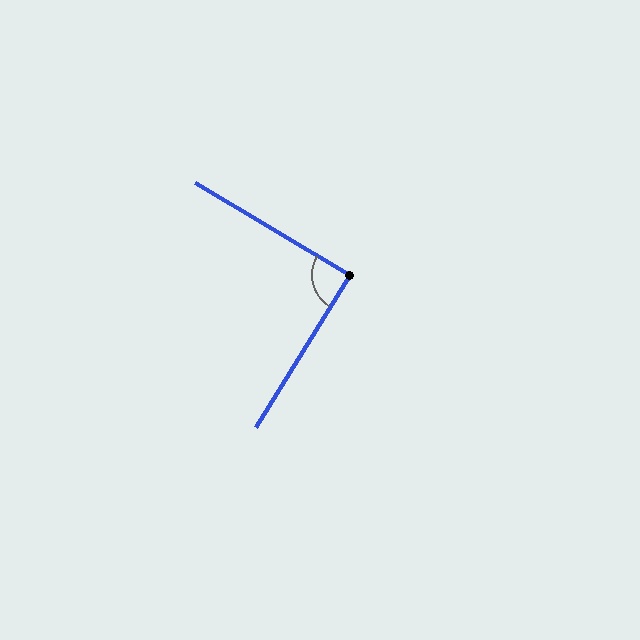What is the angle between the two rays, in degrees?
Approximately 89 degrees.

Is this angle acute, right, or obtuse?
It is approximately a right angle.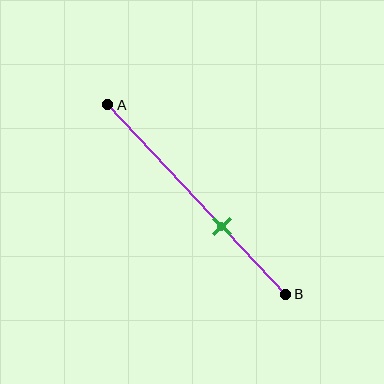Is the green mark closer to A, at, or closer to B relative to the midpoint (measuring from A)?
The green mark is closer to point B than the midpoint of segment AB.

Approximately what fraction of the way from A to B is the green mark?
The green mark is approximately 65% of the way from A to B.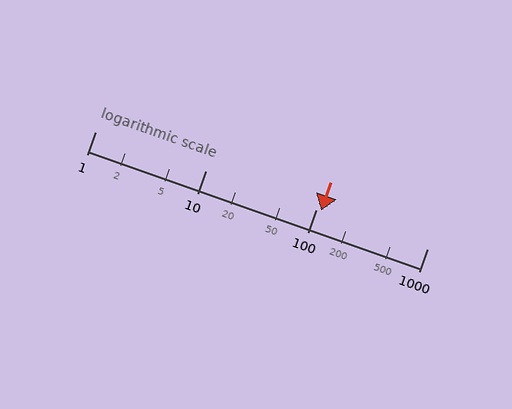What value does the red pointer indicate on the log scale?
The pointer indicates approximately 110.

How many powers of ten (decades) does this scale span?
The scale spans 3 decades, from 1 to 1000.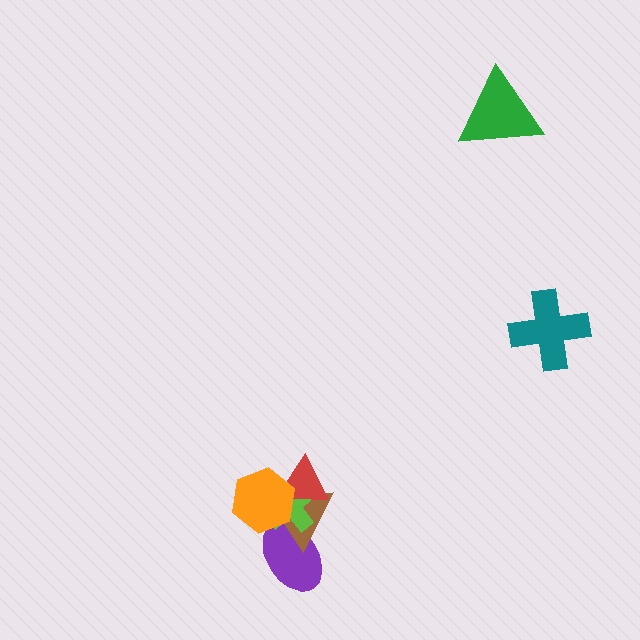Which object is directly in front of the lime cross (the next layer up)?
The red triangle is directly in front of the lime cross.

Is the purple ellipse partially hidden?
Yes, it is partially covered by another shape.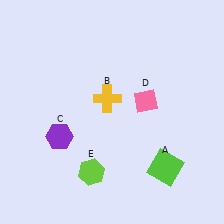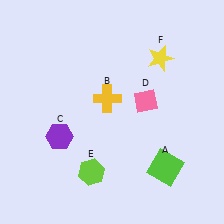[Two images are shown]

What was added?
A yellow star (F) was added in Image 2.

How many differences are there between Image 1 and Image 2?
There is 1 difference between the two images.